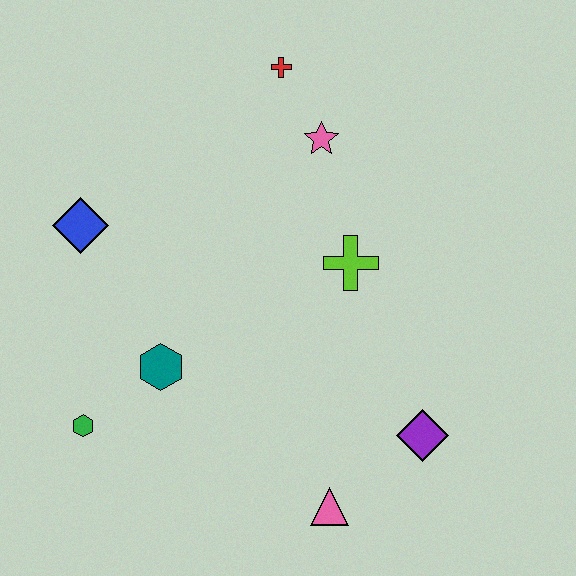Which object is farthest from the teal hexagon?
The red cross is farthest from the teal hexagon.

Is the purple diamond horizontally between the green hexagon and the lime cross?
No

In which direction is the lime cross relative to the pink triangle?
The lime cross is above the pink triangle.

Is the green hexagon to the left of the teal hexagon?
Yes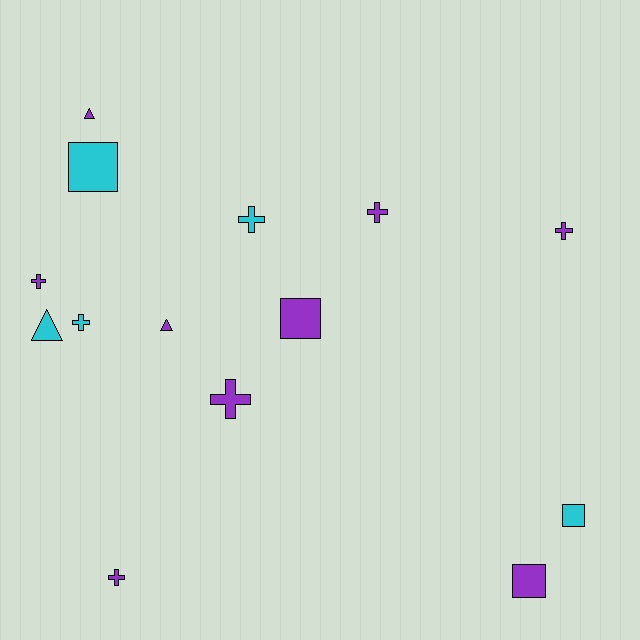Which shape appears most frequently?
Cross, with 7 objects.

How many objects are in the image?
There are 14 objects.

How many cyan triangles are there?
There is 1 cyan triangle.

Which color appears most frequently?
Purple, with 9 objects.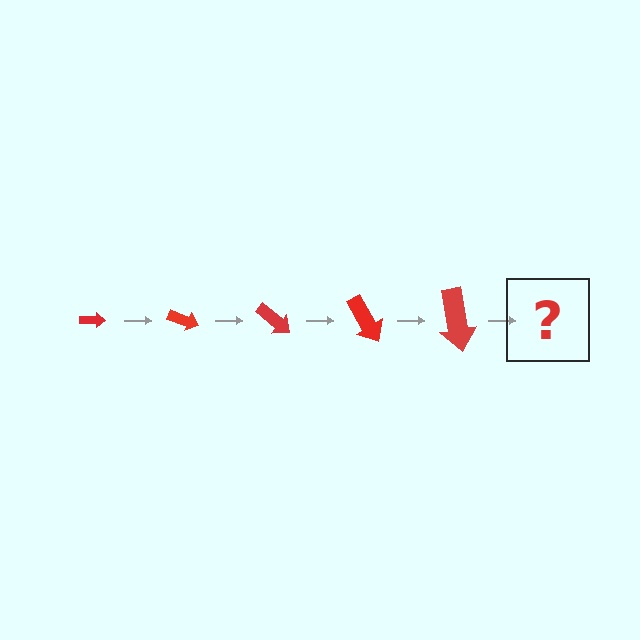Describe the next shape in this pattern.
It should be an arrow, larger than the previous one and rotated 100 degrees from the start.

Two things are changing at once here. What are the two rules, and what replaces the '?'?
The two rules are that the arrow grows larger each step and it rotates 20 degrees each step. The '?' should be an arrow, larger than the previous one and rotated 100 degrees from the start.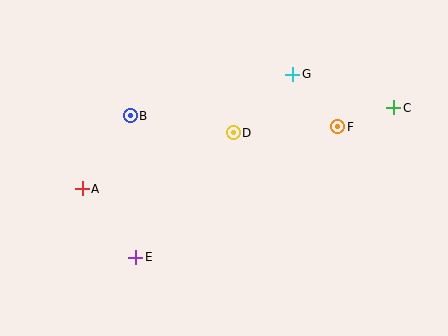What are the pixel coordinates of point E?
Point E is at (136, 257).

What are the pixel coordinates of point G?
Point G is at (293, 74).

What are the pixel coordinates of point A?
Point A is at (82, 189).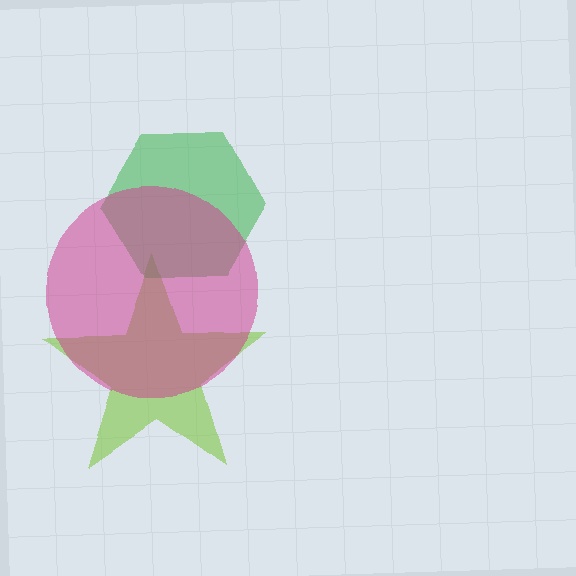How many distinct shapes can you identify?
There are 3 distinct shapes: a lime star, a green hexagon, a magenta circle.